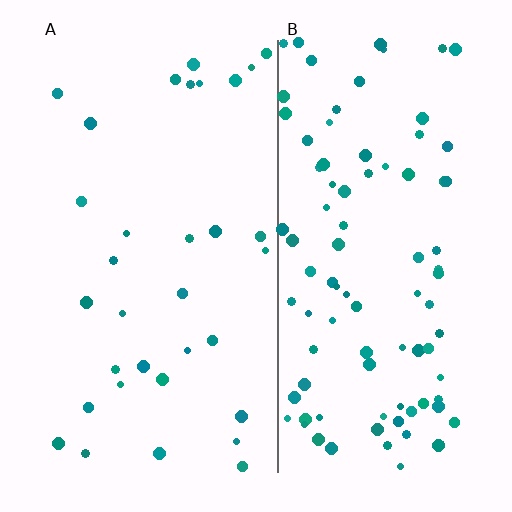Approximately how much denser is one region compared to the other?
Approximately 2.9× — region B over region A.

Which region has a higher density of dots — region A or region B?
B (the right).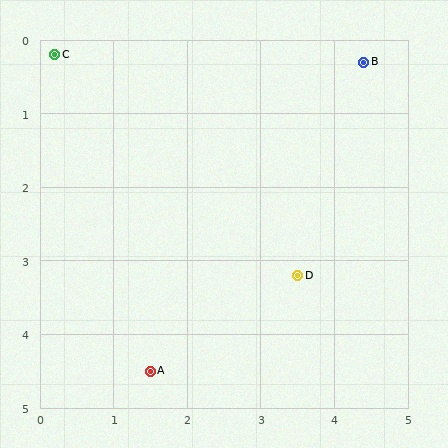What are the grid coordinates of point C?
Point C is at approximately (0.2, 0.2).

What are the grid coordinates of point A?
Point A is at approximately (1.5, 4.5).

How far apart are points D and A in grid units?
Points D and A are about 2.4 grid units apart.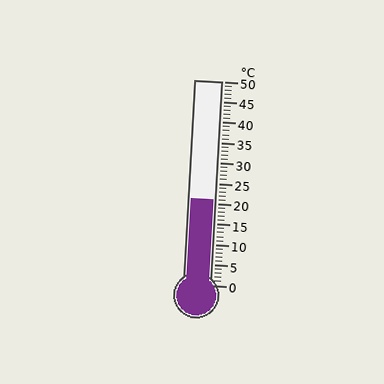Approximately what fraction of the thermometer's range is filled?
The thermometer is filled to approximately 40% of its range.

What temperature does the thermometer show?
The thermometer shows approximately 21°C.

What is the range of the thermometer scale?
The thermometer scale ranges from 0°C to 50°C.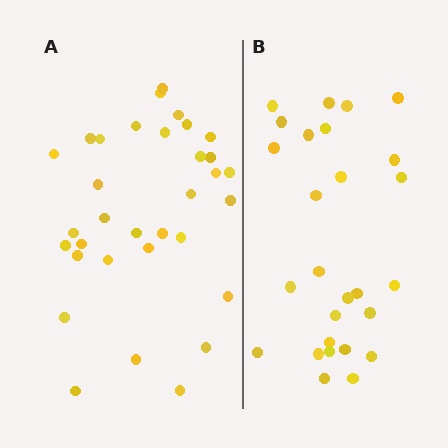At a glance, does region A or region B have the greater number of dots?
Region A (the left region) has more dots.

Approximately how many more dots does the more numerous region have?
Region A has about 6 more dots than region B.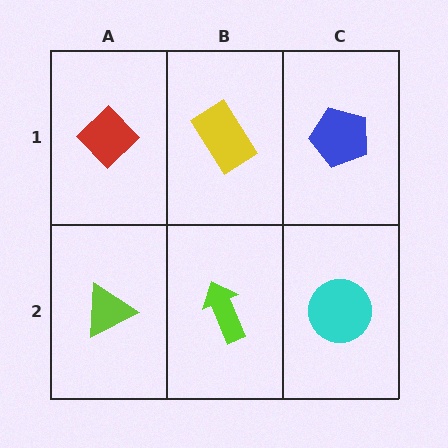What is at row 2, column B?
A lime arrow.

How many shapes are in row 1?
3 shapes.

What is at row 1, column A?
A red diamond.